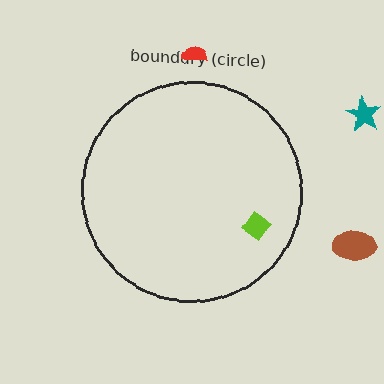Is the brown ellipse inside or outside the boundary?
Outside.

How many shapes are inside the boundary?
1 inside, 3 outside.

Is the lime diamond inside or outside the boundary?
Inside.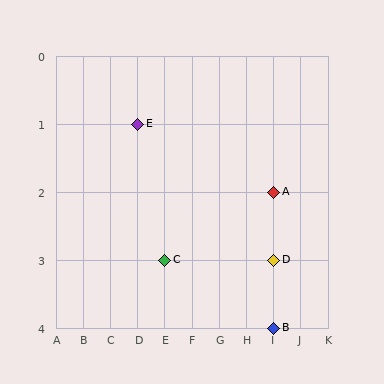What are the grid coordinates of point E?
Point E is at grid coordinates (D, 1).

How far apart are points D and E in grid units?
Points D and E are 5 columns and 2 rows apart (about 5.4 grid units diagonally).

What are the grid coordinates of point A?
Point A is at grid coordinates (I, 2).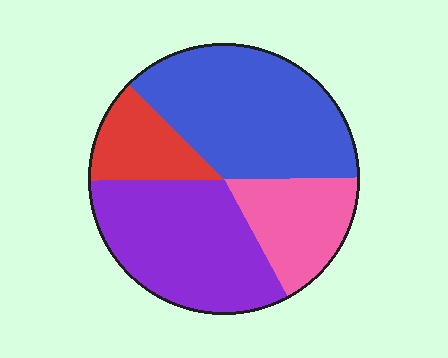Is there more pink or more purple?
Purple.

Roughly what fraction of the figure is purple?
Purple takes up between a sixth and a third of the figure.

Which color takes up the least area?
Red, at roughly 15%.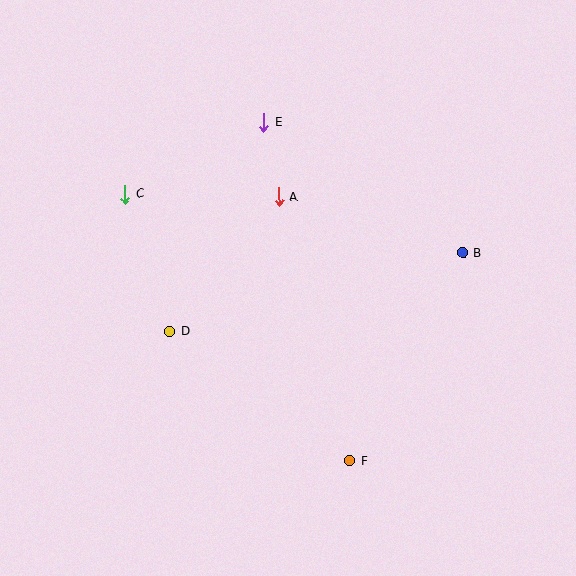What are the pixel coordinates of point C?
Point C is at (125, 194).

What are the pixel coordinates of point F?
Point F is at (350, 461).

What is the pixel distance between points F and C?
The distance between F and C is 349 pixels.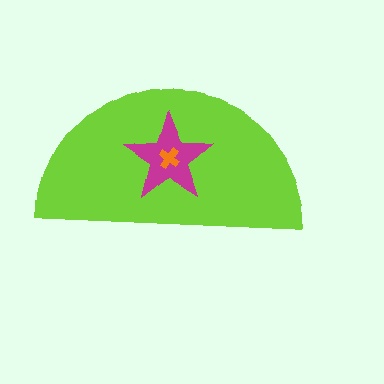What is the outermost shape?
The lime semicircle.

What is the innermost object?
The orange cross.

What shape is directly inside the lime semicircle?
The magenta star.